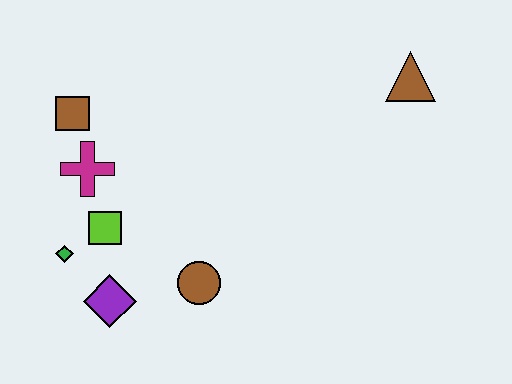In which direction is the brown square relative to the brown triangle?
The brown square is to the left of the brown triangle.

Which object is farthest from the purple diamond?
The brown triangle is farthest from the purple diamond.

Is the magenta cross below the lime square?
No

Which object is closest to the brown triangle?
The brown circle is closest to the brown triangle.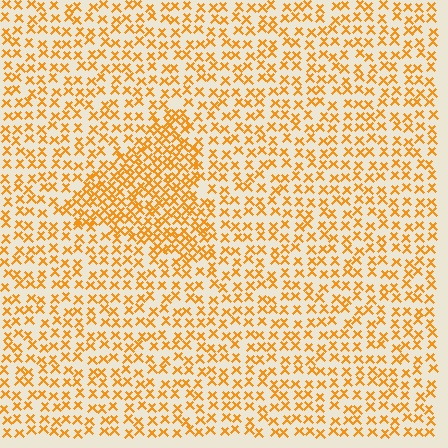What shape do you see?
I see a triangle.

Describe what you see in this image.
The image contains small orange elements arranged at two different densities. A triangle-shaped region is visible where the elements are more densely packed than the surrounding area.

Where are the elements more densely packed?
The elements are more densely packed inside the triangle boundary.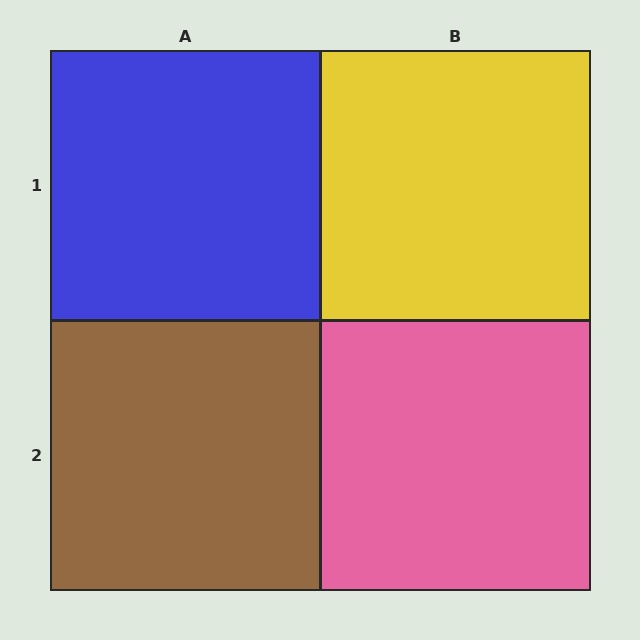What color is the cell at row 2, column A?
Brown.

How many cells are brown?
1 cell is brown.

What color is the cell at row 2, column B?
Pink.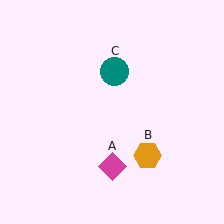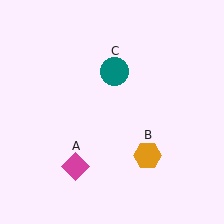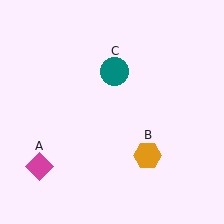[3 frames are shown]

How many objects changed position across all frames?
1 object changed position: magenta diamond (object A).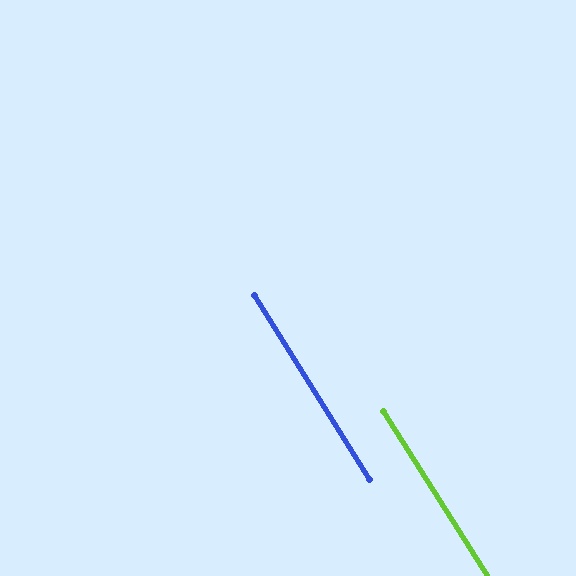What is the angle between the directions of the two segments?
Approximately 0 degrees.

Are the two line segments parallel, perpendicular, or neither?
Parallel — their directions differ by only 0.5°.